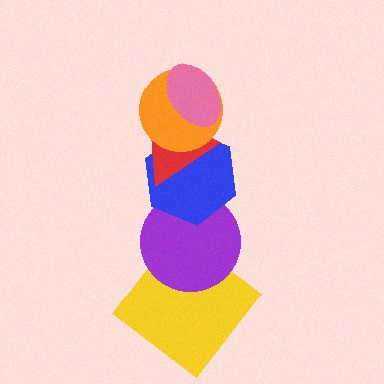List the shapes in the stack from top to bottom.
From top to bottom: the pink ellipse, the orange circle, the red triangle, the blue hexagon, the purple circle, the yellow diamond.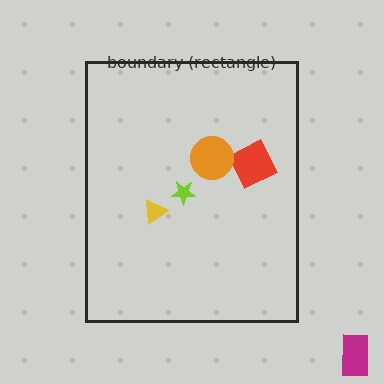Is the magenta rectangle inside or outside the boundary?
Outside.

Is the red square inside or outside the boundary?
Inside.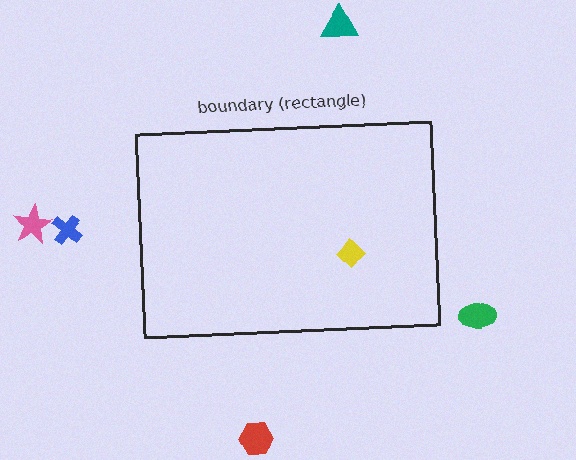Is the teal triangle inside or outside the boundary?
Outside.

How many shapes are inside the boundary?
1 inside, 5 outside.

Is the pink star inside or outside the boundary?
Outside.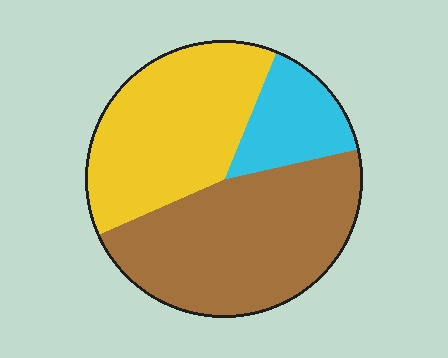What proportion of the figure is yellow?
Yellow takes up about three eighths (3/8) of the figure.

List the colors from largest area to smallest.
From largest to smallest: brown, yellow, cyan.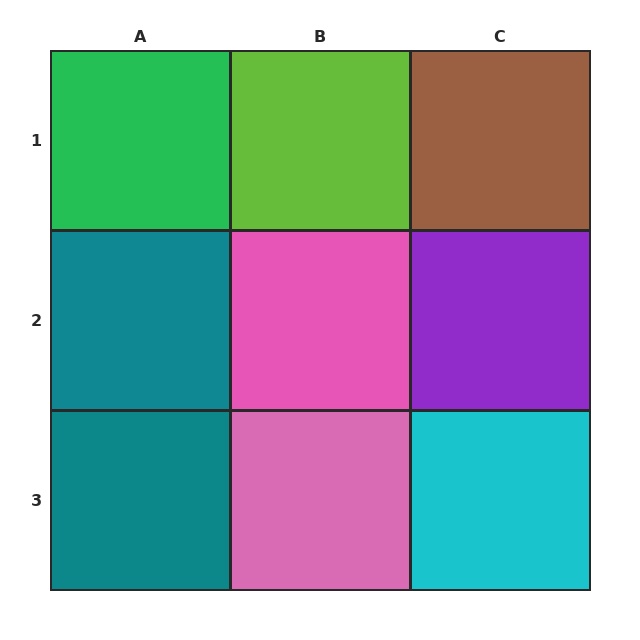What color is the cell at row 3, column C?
Cyan.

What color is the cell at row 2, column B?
Pink.